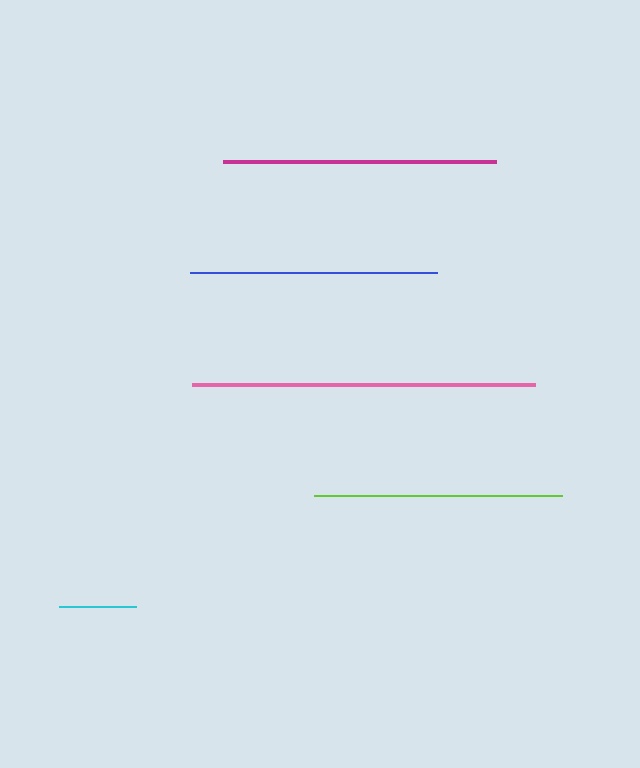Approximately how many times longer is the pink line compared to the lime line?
The pink line is approximately 1.4 times the length of the lime line.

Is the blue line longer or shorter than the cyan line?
The blue line is longer than the cyan line.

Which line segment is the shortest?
The cyan line is the shortest at approximately 77 pixels.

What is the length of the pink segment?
The pink segment is approximately 343 pixels long.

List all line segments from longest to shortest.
From longest to shortest: pink, magenta, lime, blue, cyan.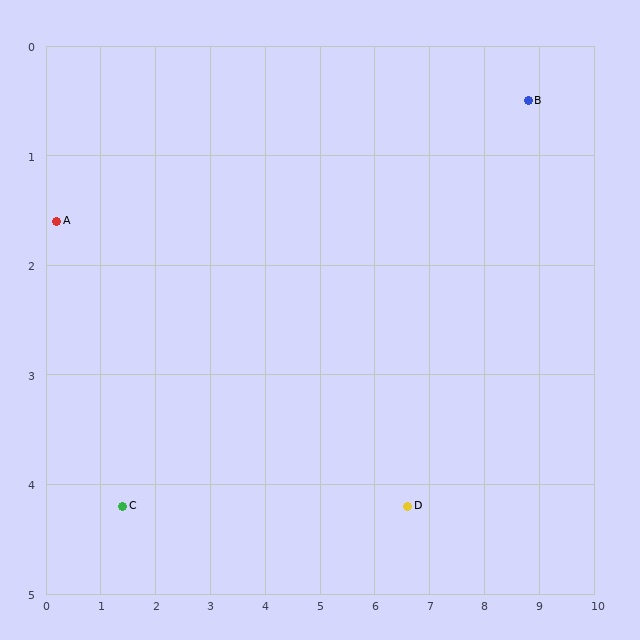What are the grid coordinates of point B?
Point B is at approximately (8.8, 0.5).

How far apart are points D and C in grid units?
Points D and C are about 5.2 grid units apart.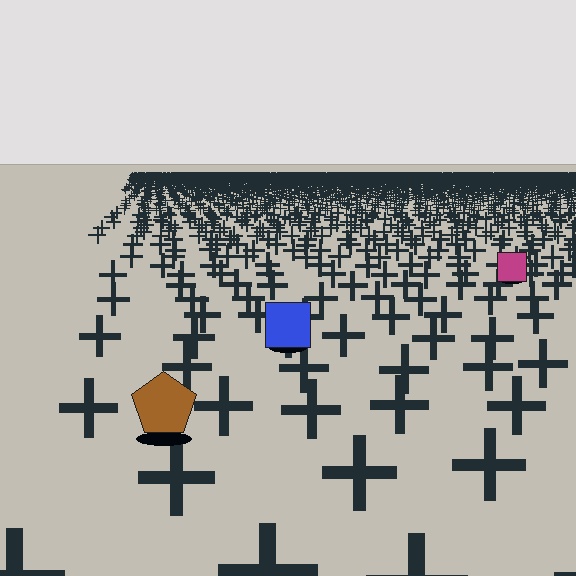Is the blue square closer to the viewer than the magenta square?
Yes. The blue square is closer — you can tell from the texture gradient: the ground texture is coarser near it.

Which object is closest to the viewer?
The brown pentagon is closest. The texture marks near it are larger and more spread out.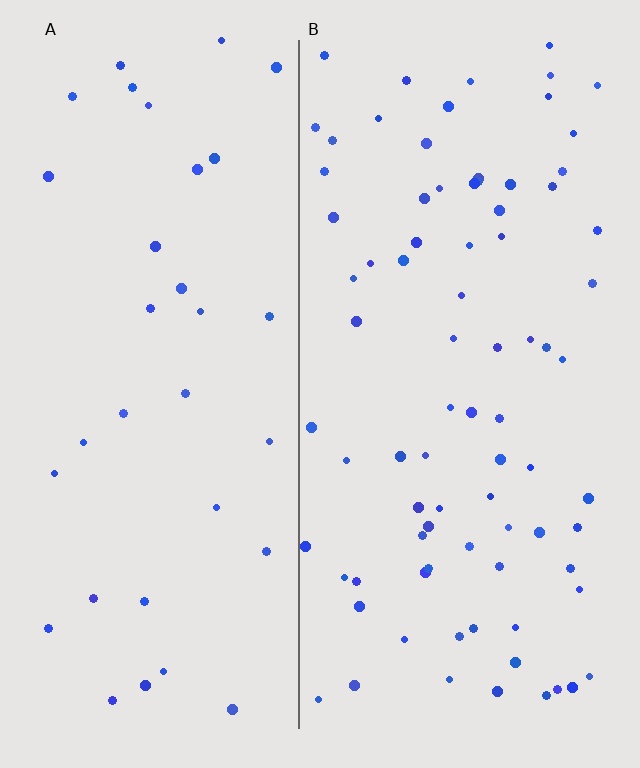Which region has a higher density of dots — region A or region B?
B (the right).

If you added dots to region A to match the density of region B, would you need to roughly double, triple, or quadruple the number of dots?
Approximately double.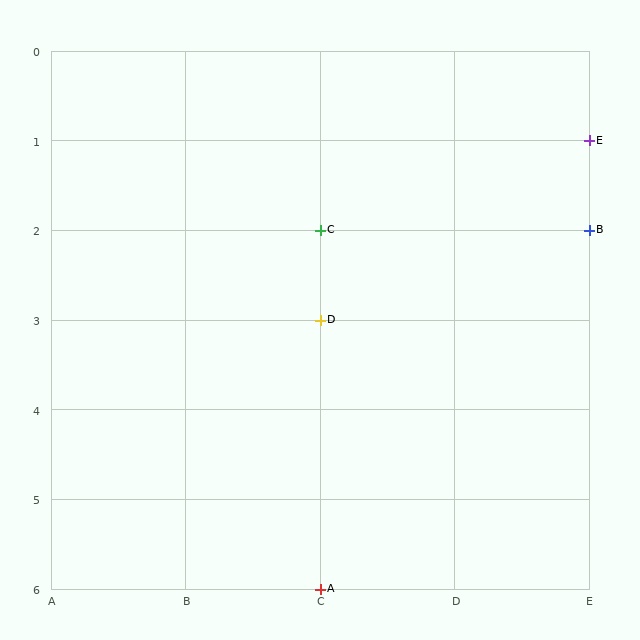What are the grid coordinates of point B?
Point B is at grid coordinates (E, 2).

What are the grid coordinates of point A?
Point A is at grid coordinates (C, 6).